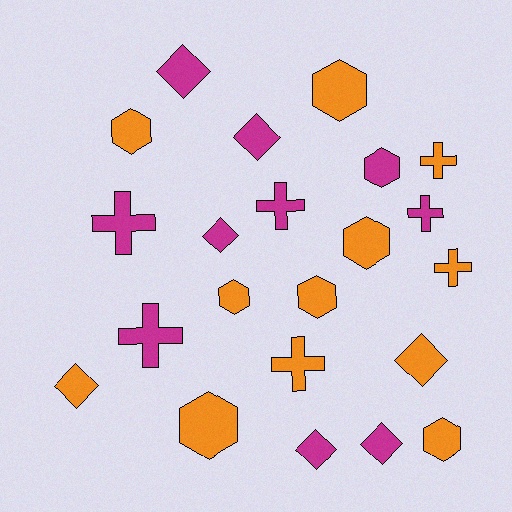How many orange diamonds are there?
There are 2 orange diamonds.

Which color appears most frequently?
Orange, with 12 objects.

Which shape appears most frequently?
Hexagon, with 8 objects.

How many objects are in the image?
There are 22 objects.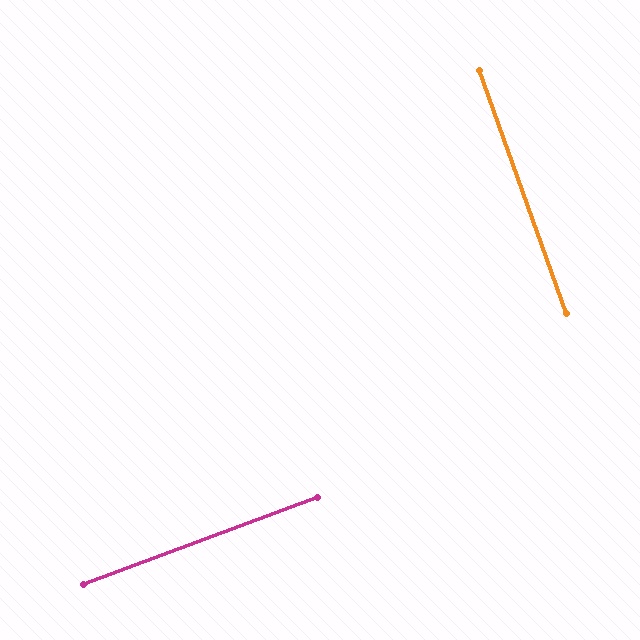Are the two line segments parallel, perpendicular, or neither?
Perpendicular — they meet at approximately 89°.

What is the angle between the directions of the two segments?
Approximately 89 degrees.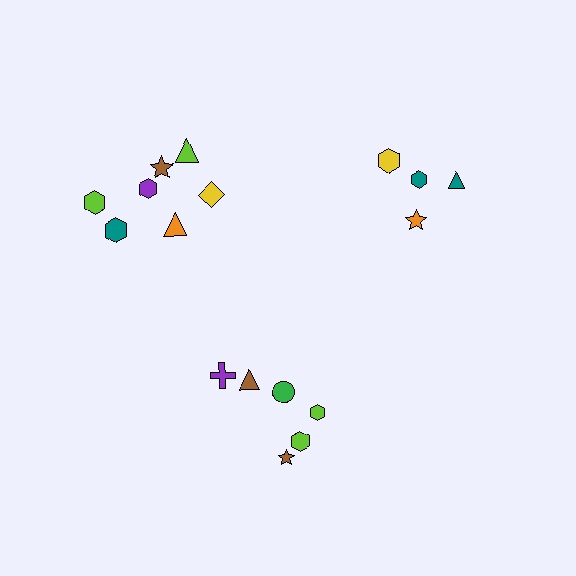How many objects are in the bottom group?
There are 6 objects.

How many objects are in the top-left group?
There are 7 objects.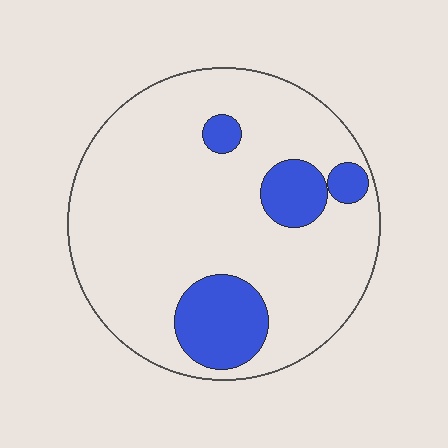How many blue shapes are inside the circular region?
4.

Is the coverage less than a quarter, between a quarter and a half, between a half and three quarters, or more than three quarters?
Less than a quarter.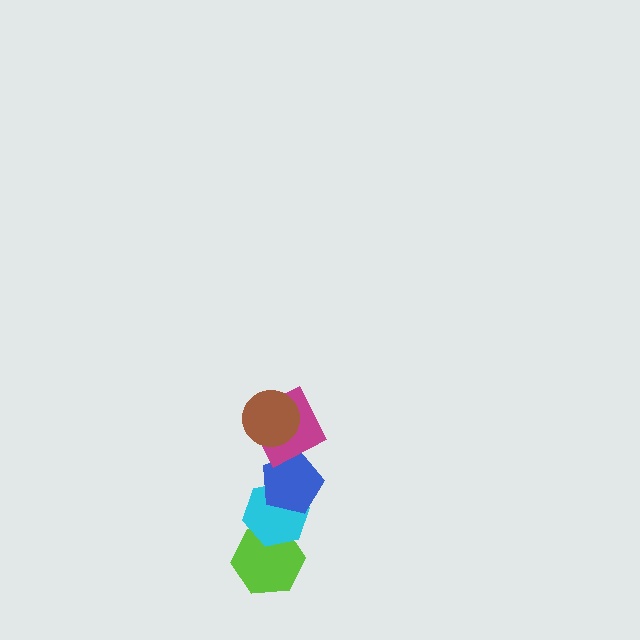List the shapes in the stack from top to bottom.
From top to bottom: the brown circle, the magenta square, the blue pentagon, the cyan hexagon, the lime hexagon.